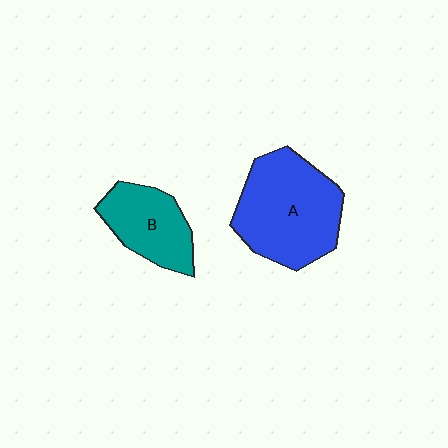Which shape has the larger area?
Shape A (blue).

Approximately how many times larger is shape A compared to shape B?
Approximately 1.7 times.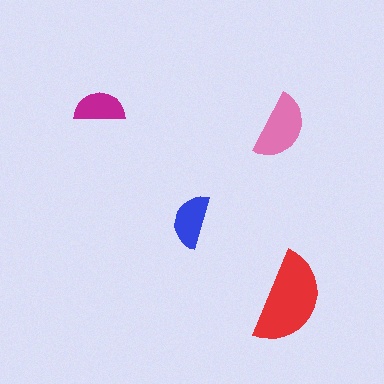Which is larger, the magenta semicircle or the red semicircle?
The red one.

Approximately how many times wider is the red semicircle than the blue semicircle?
About 1.5 times wider.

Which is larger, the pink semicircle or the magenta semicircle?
The pink one.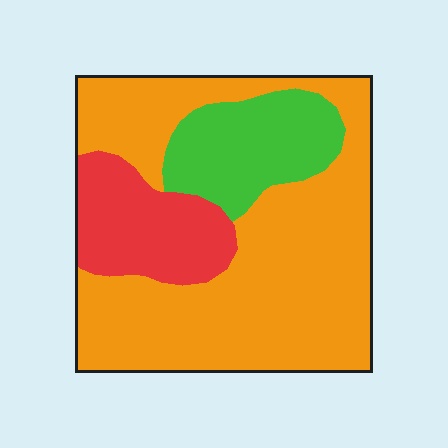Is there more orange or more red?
Orange.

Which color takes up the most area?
Orange, at roughly 65%.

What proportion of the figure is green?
Green takes up between a sixth and a third of the figure.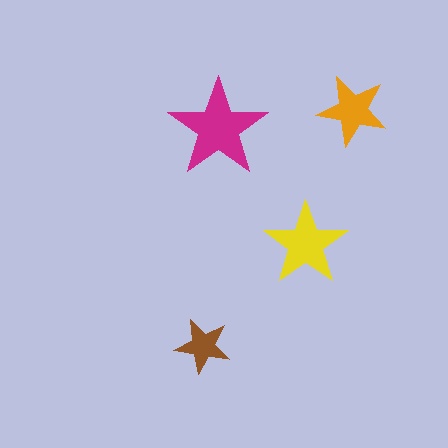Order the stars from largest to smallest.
the magenta one, the yellow one, the orange one, the brown one.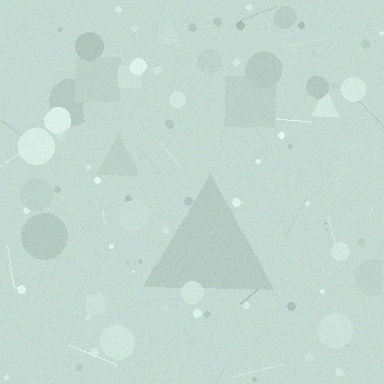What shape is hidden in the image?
A triangle is hidden in the image.